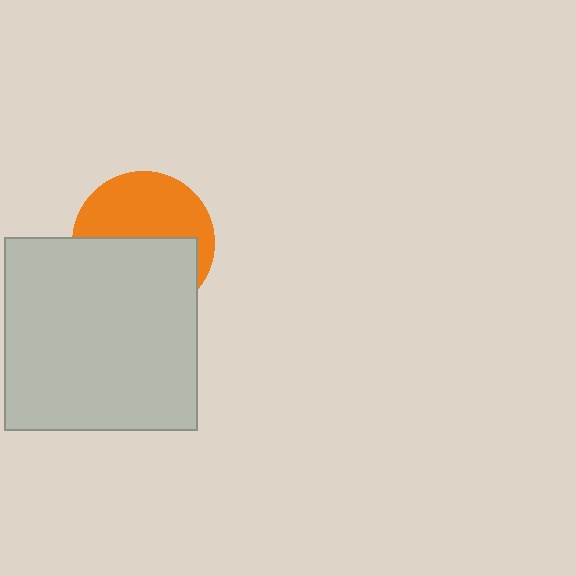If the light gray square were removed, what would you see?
You would see the complete orange circle.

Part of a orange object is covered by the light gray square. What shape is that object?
It is a circle.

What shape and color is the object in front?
The object in front is a light gray square.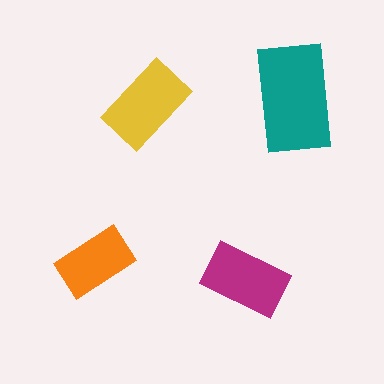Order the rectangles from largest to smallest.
the teal one, the yellow one, the magenta one, the orange one.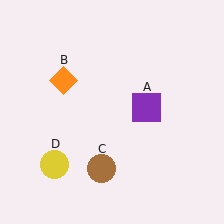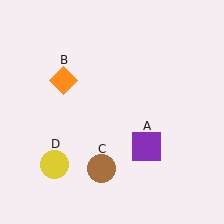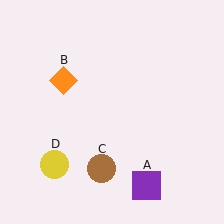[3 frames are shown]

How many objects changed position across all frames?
1 object changed position: purple square (object A).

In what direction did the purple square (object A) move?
The purple square (object A) moved down.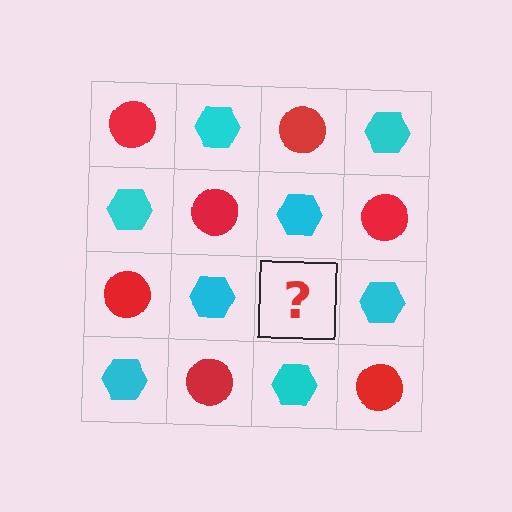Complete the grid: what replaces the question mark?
The question mark should be replaced with a red circle.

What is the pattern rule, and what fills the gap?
The rule is that it alternates red circle and cyan hexagon in a checkerboard pattern. The gap should be filled with a red circle.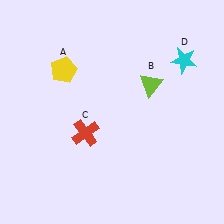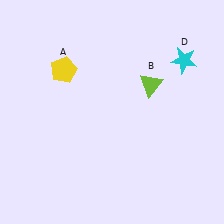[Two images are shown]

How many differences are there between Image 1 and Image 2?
There is 1 difference between the two images.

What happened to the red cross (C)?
The red cross (C) was removed in Image 2. It was in the bottom-left area of Image 1.